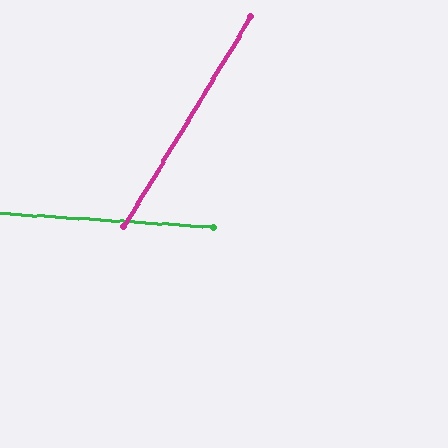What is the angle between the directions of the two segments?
Approximately 63 degrees.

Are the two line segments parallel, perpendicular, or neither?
Neither parallel nor perpendicular — they differ by about 63°.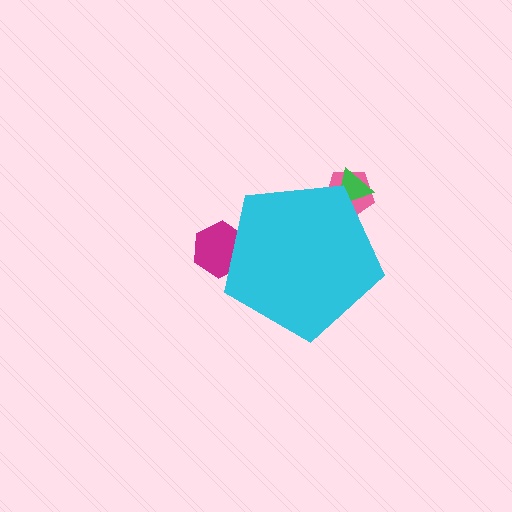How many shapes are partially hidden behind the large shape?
3 shapes are partially hidden.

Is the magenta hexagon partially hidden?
Yes, the magenta hexagon is partially hidden behind the cyan pentagon.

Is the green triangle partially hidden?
Yes, the green triangle is partially hidden behind the cyan pentagon.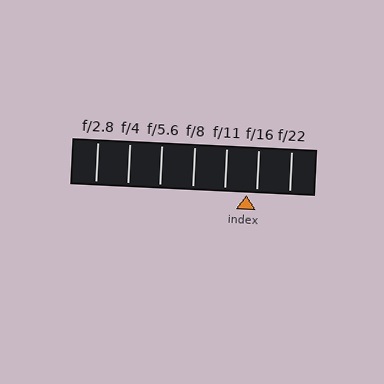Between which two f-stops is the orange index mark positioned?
The index mark is between f/11 and f/16.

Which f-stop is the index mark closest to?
The index mark is closest to f/16.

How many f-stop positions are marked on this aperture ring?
There are 7 f-stop positions marked.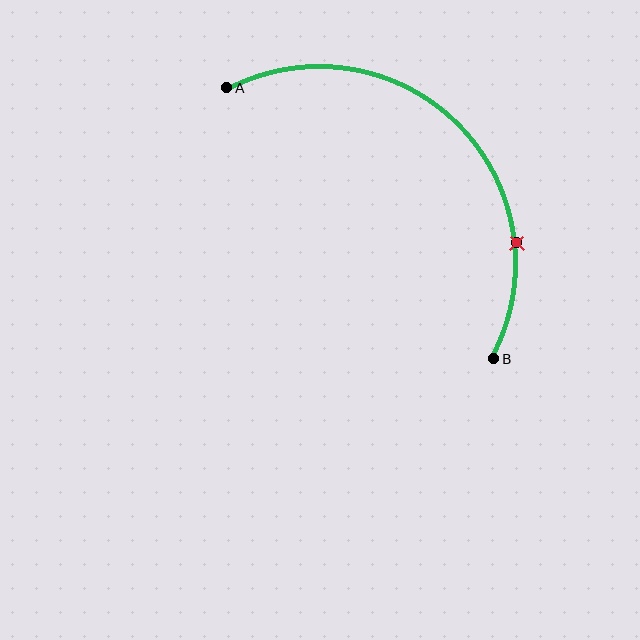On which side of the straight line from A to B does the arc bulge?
The arc bulges above and to the right of the straight line connecting A and B.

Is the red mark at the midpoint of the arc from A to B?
No. The red mark lies on the arc but is closer to endpoint B. The arc midpoint would be at the point on the curve equidistant along the arc from both A and B.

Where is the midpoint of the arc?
The arc midpoint is the point on the curve farthest from the straight line joining A and B. It sits above and to the right of that line.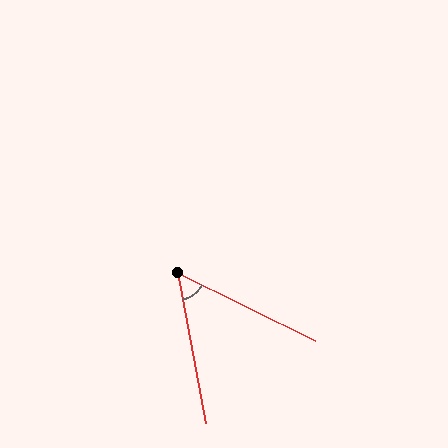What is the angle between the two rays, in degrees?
Approximately 54 degrees.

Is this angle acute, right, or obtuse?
It is acute.